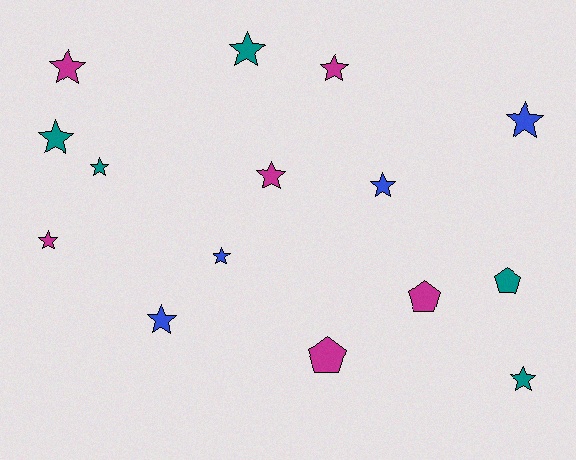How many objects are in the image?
There are 15 objects.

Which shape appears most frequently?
Star, with 12 objects.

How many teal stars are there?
There are 4 teal stars.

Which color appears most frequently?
Magenta, with 6 objects.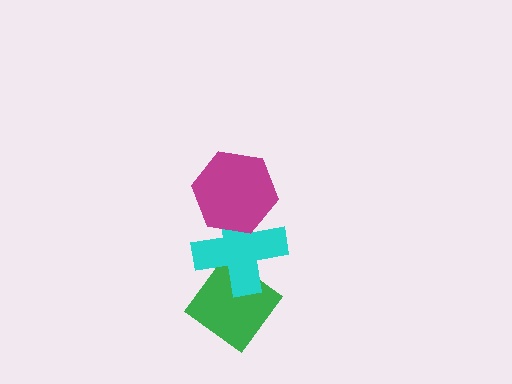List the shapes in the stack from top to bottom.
From top to bottom: the magenta hexagon, the cyan cross, the green diamond.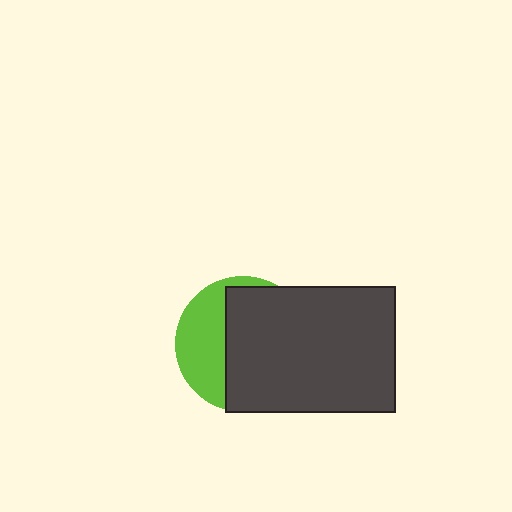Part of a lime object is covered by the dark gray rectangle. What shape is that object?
It is a circle.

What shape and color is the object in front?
The object in front is a dark gray rectangle.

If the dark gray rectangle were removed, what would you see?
You would see the complete lime circle.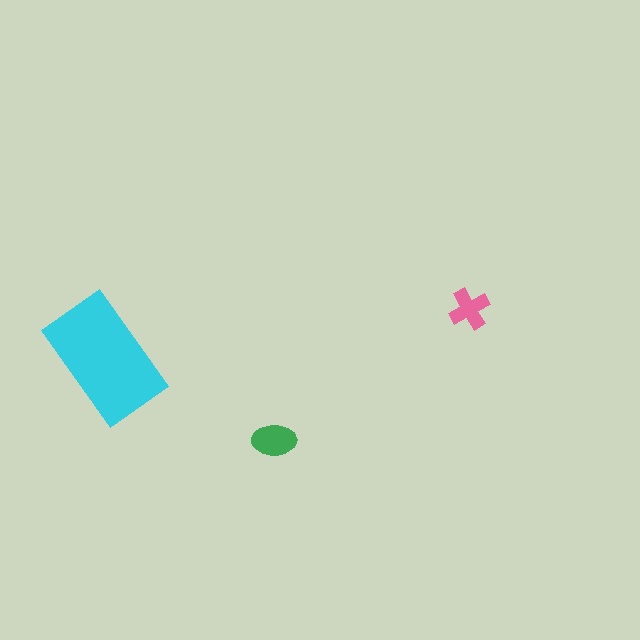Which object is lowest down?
The green ellipse is bottommost.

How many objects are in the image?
There are 3 objects in the image.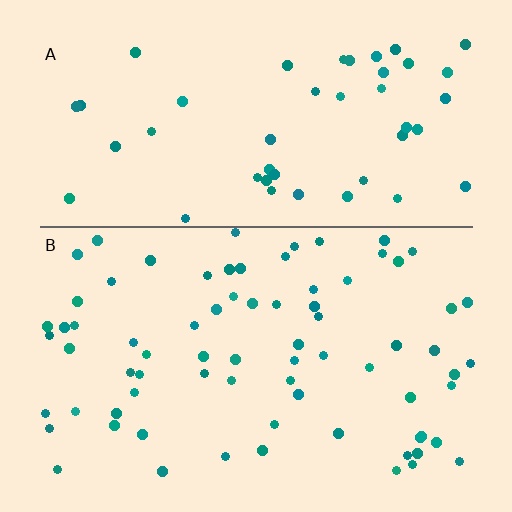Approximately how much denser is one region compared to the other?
Approximately 1.6× — region B over region A.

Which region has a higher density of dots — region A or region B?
B (the bottom).